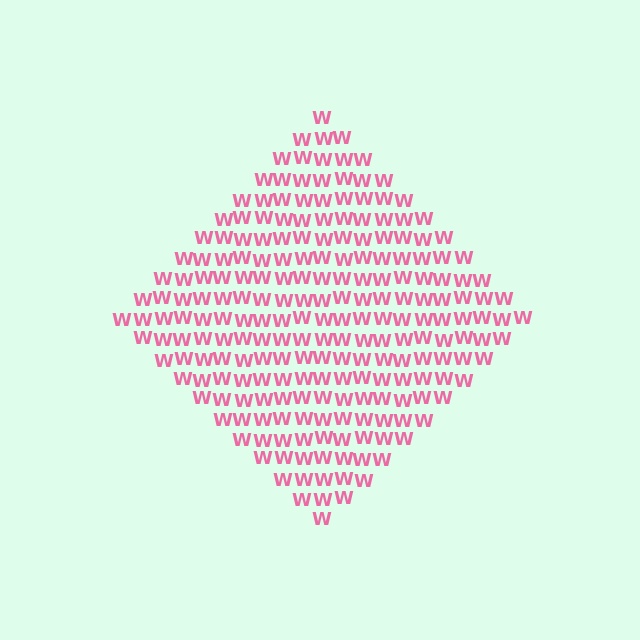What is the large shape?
The large shape is a diamond.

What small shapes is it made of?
It is made of small letter W's.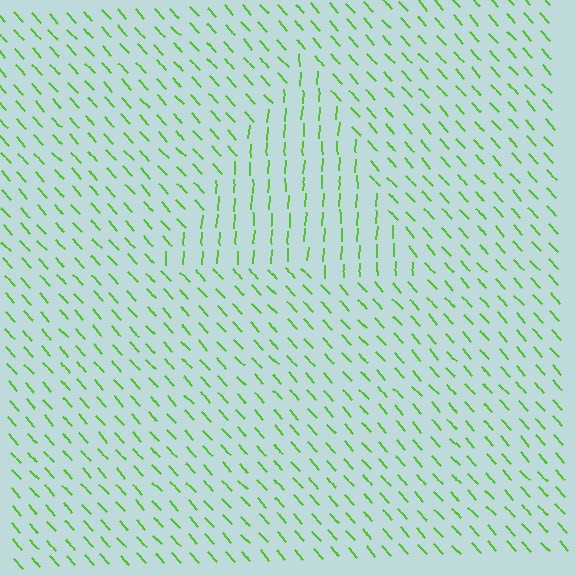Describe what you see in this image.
The image is filled with small lime line segments. A triangle region in the image has lines oriented differently from the surrounding lines, creating a visible texture boundary.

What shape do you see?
I see a triangle.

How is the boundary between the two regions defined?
The boundary is defined purely by a change in line orientation (approximately 45 degrees difference). All lines are the same color and thickness.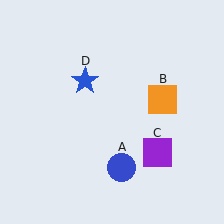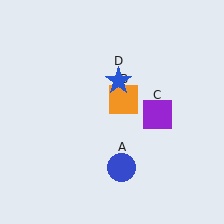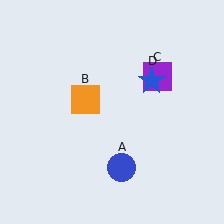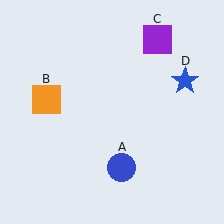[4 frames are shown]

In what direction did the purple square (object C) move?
The purple square (object C) moved up.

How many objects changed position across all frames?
3 objects changed position: orange square (object B), purple square (object C), blue star (object D).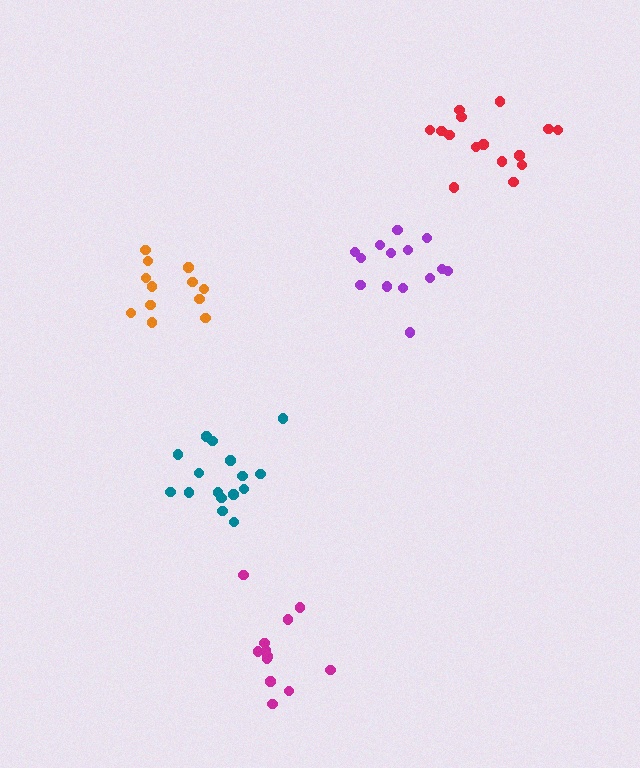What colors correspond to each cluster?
The clusters are colored: orange, teal, purple, magenta, red.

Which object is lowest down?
The magenta cluster is bottommost.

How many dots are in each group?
Group 1: 12 dots, Group 2: 16 dots, Group 3: 14 dots, Group 4: 12 dots, Group 5: 15 dots (69 total).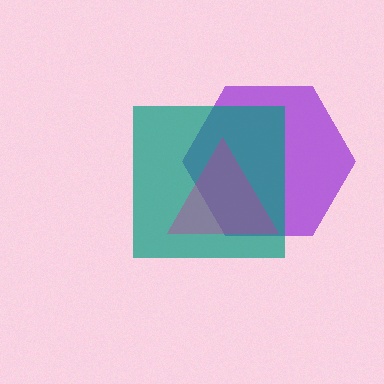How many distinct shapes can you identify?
There are 3 distinct shapes: a purple hexagon, a teal square, a magenta triangle.